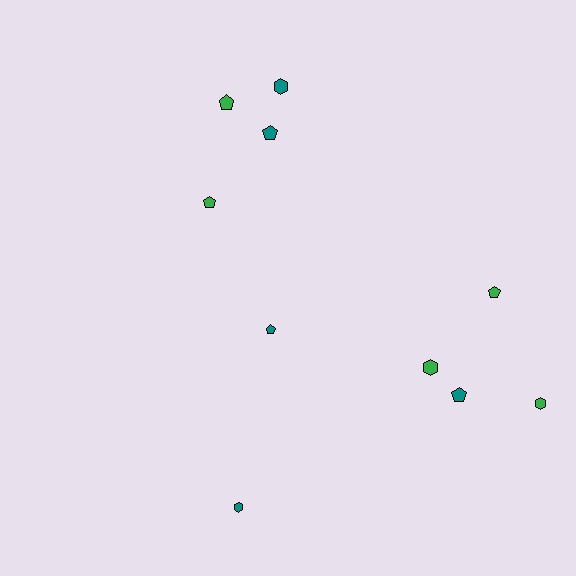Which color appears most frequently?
Green, with 5 objects.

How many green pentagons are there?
There are 3 green pentagons.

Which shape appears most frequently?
Pentagon, with 6 objects.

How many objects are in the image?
There are 10 objects.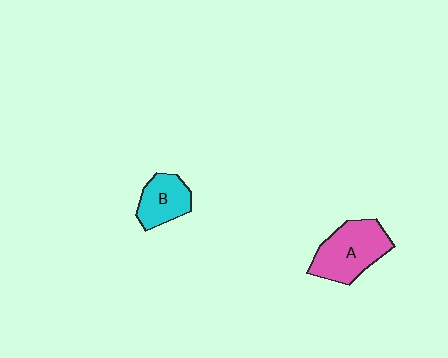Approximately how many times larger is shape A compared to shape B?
Approximately 1.6 times.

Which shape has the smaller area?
Shape B (cyan).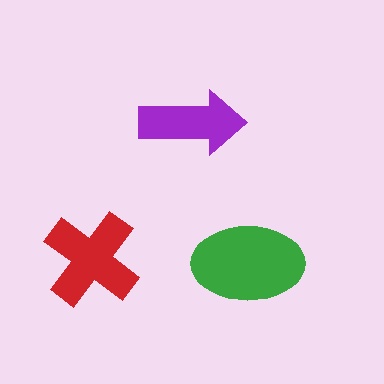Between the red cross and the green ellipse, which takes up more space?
The green ellipse.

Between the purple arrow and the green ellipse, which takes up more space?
The green ellipse.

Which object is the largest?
The green ellipse.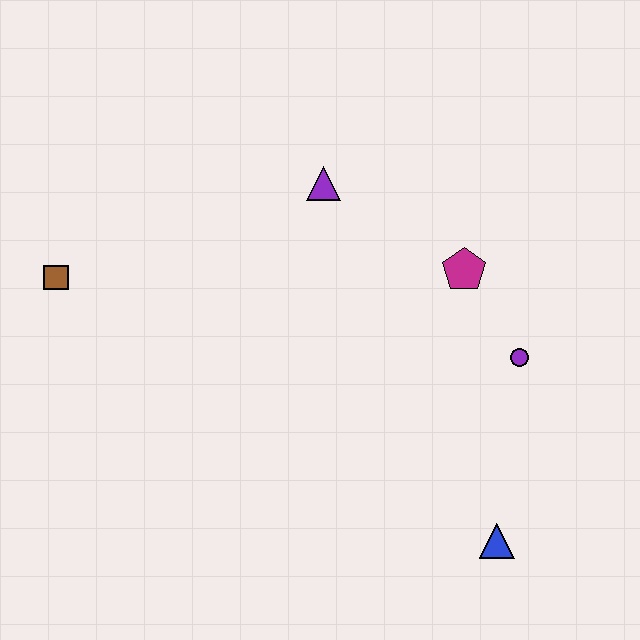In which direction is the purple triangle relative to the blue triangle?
The purple triangle is above the blue triangle.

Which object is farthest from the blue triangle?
The brown square is farthest from the blue triangle.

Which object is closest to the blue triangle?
The purple circle is closest to the blue triangle.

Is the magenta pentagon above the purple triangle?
No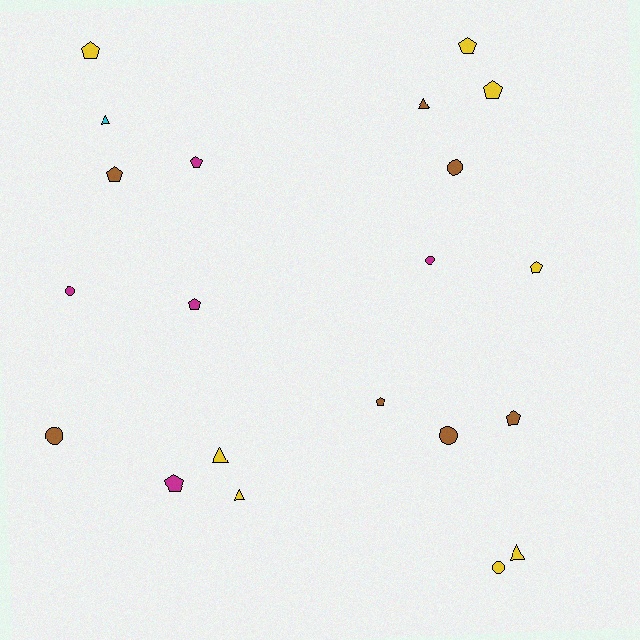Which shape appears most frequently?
Pentagon, with 10 objects.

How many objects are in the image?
There are 21 objects.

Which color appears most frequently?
Yellow, with 8 objects.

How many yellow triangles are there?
There are 3 yellow triangles.